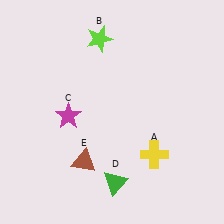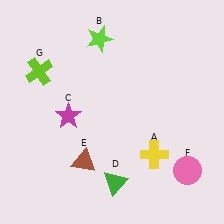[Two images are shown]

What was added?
A pink circle (F), a lime cross (G) were added in Image 2.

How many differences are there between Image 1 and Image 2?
There are 2 differences between the two images.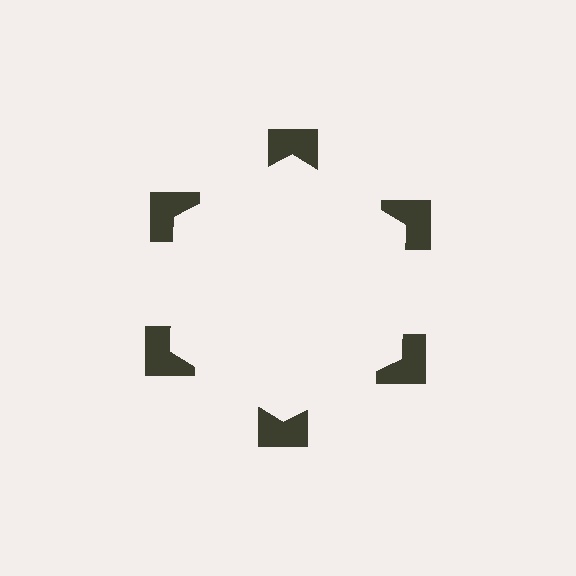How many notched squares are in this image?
There are 6 — one at each vertex of the illusory hexagon.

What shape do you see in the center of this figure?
An illusory hexagon — its edges are inferred from the aligned wedge cuts in the notched squares, not physically drawn.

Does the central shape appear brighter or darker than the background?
It typically appears slightly brighter than the background, even though no actual brightness change is drawn.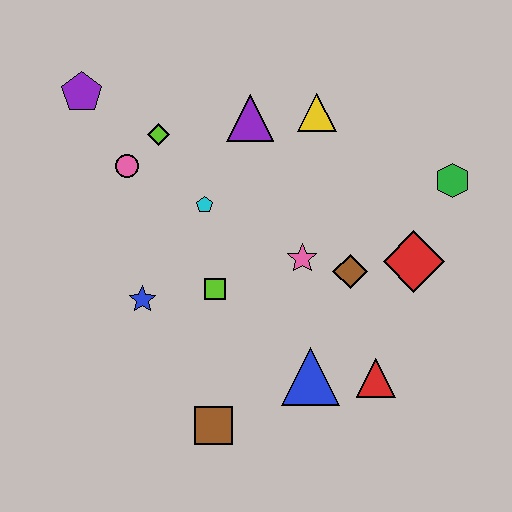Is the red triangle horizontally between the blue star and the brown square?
No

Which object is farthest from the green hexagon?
The purple pentagon is farthest from the green hexagon.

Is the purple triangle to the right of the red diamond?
No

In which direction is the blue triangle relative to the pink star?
The blue triangle is below the pink star.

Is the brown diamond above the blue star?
Yes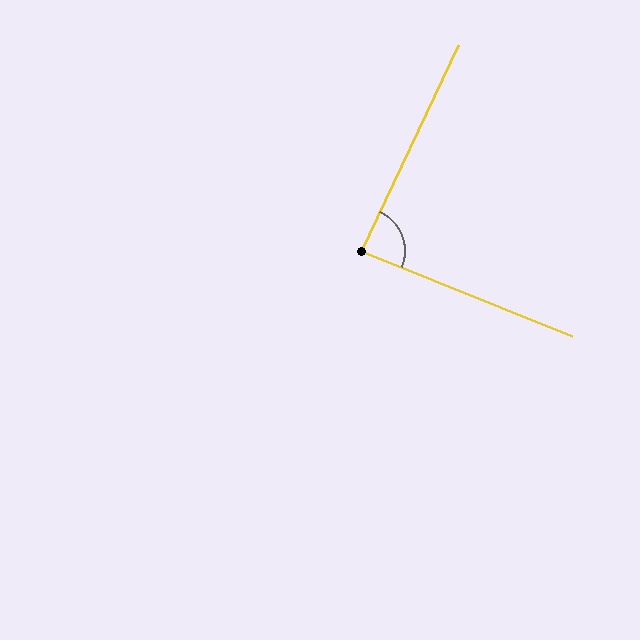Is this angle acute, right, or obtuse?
It is approximately a right angle.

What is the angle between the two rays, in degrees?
Approximately 87 degrees.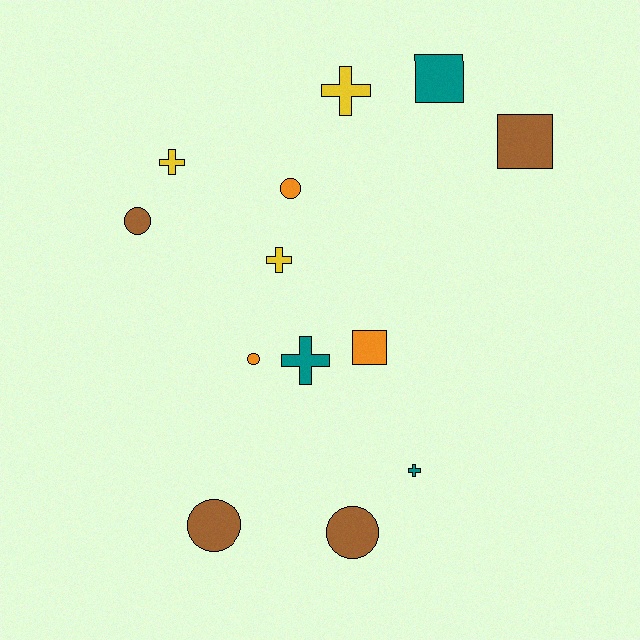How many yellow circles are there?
There are no yellow circles.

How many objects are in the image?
There are 13 objects.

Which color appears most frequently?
Brown, with 4 objects.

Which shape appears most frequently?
Cross, with 5 objects.